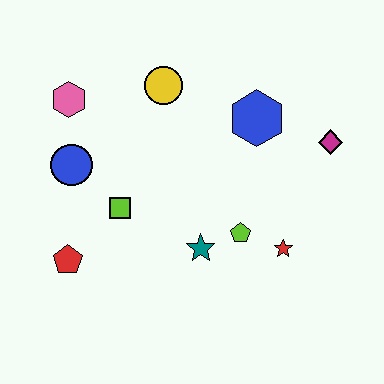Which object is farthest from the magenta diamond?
The red pentagon is farthest from the magenta diamond.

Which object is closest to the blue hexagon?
The magenta diamond is closest to the blue hexagon.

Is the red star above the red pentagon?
Yes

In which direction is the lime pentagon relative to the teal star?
The lime pentagon is to the right of the teal star.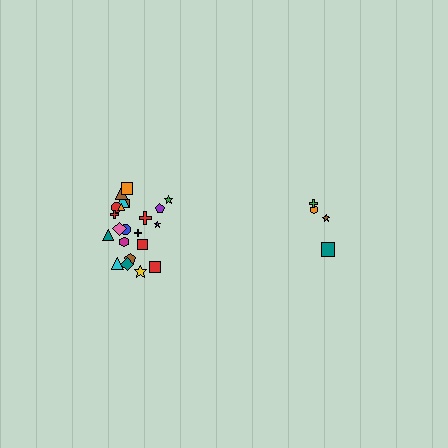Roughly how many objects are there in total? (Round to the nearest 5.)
Roughly 25 objects in total.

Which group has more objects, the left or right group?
The left group.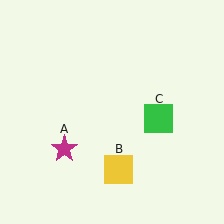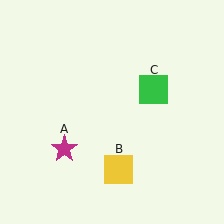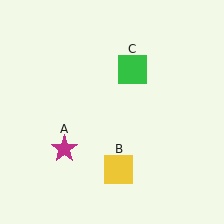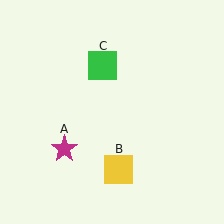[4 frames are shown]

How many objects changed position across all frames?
1 object changed position: green square (object C).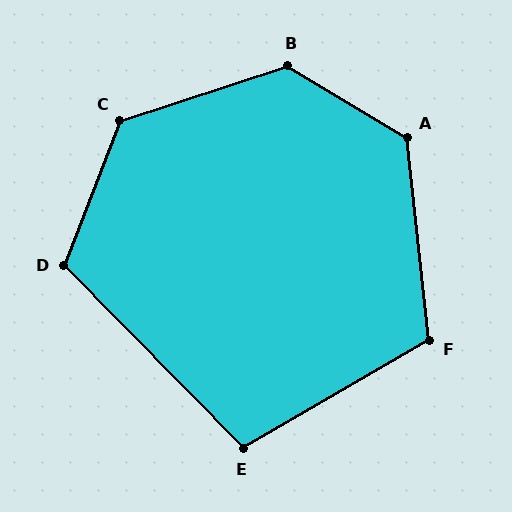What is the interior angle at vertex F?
Approximately 114 degrees (obtuse).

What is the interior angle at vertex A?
Approximately 127 degrees (obtuse).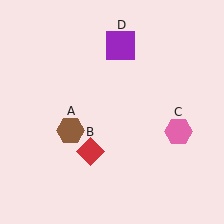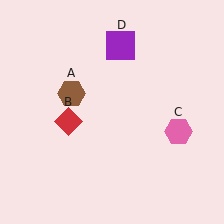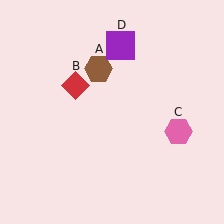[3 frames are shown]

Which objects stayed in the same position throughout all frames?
Pink hexagon (object C) and purple square (object D) remained stationary.